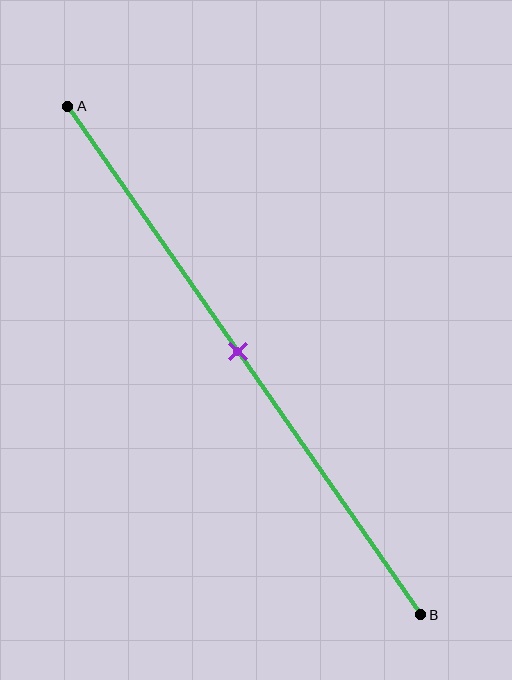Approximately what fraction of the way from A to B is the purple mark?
The purple mark is approximately 50% of the way from A to B.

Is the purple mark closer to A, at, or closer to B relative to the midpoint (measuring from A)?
The purple mark is approximately at the midpoint of segment AB.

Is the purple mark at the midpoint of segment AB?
Yes, the mark is approximately at the midpoint.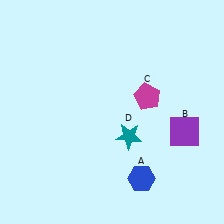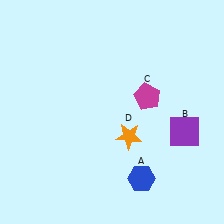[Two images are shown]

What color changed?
The star (D) changed from teal in Image 1 to orange in Image 2.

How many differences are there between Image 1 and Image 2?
There is 1 difference between the two images.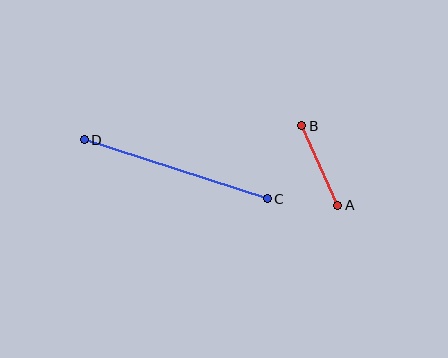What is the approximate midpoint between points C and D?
The midpoint is at approximately (176, 169) pixels.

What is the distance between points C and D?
The distance is approximately 192 pixels.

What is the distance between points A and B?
The distance is approximately 87 pixels.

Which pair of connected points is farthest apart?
Points C and D are farthest apart.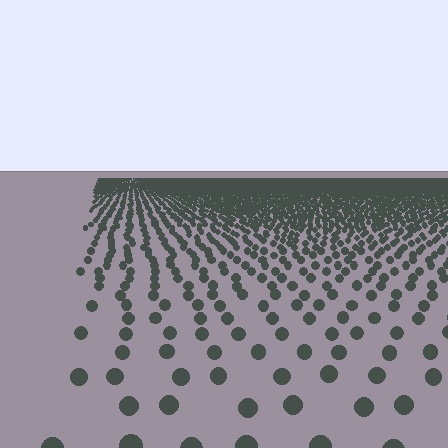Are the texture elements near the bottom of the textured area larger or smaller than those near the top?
Larger. Near the bottom, elements are closer to the viewer and appear at a bigger on-screen size.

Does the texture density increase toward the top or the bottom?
Density increases toward the top.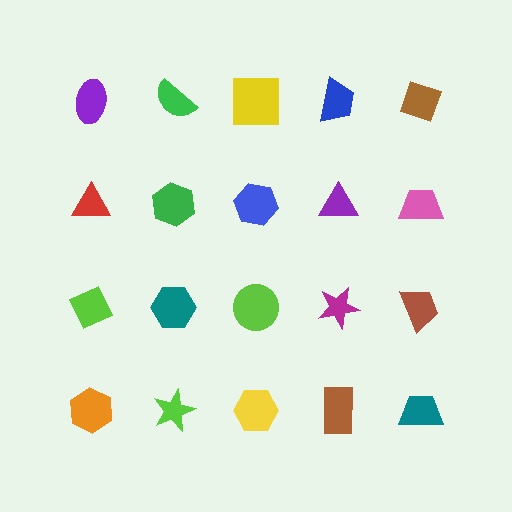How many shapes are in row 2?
5 shapes.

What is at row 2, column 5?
A pink trapezoid.